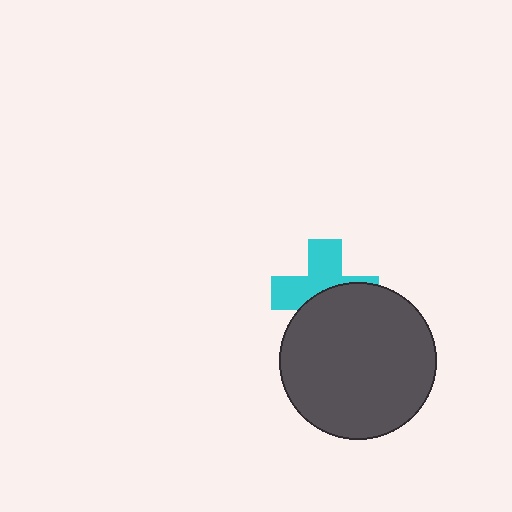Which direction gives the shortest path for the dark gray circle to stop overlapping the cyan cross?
Moving down gives the shortest separation.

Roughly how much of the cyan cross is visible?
About half of it is visible (roughly 51%).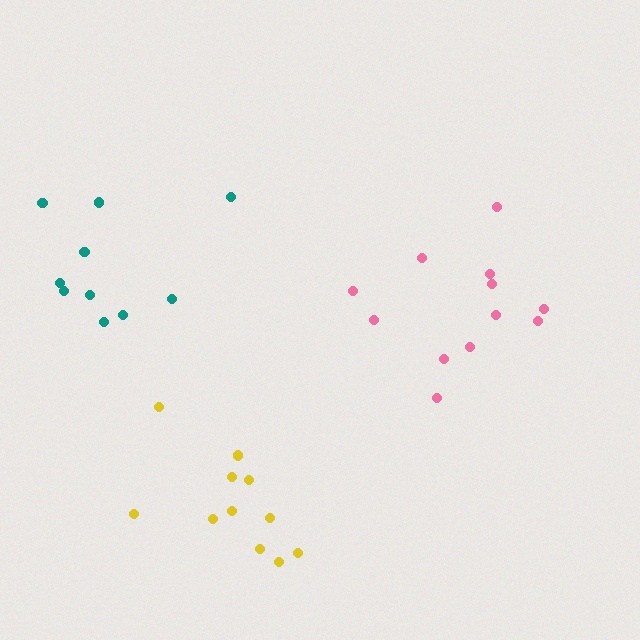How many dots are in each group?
Group 1: 12 dots, Group 2: 10 dots, Group 3: 11 dots (33 total).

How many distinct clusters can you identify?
There are 3 distinct clusters.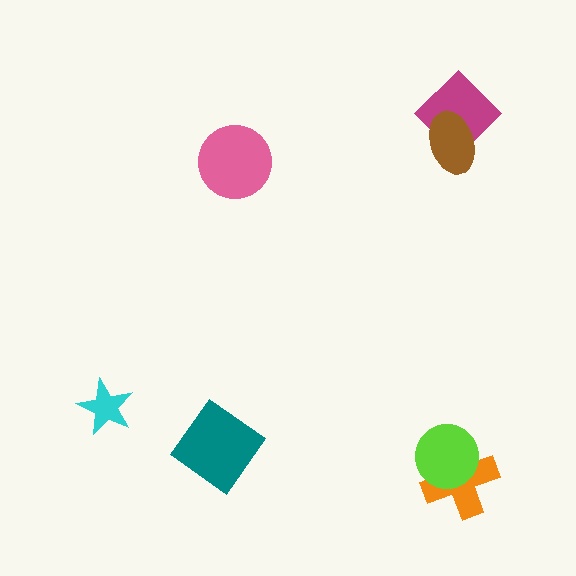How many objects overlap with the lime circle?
1 object overlaps with the lime circle.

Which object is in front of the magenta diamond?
The brown ellipse is in front of the magenta diamond.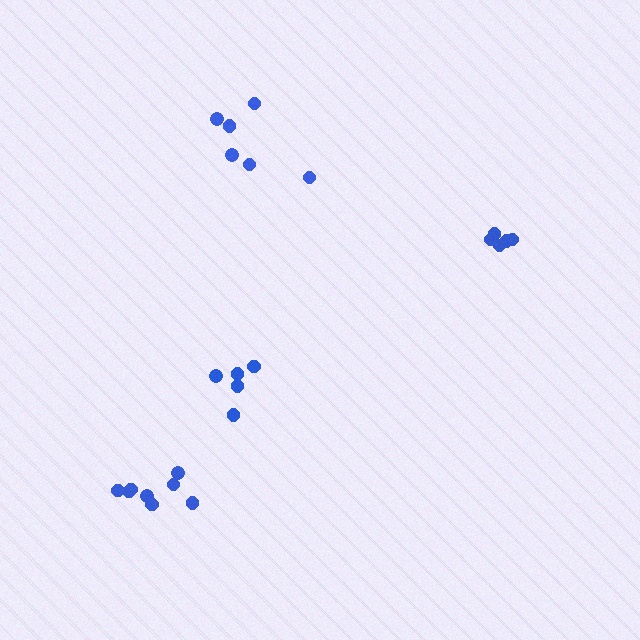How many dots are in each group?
Group 1: 8 dots, Group 2: 5 dots, Group 3: 6 dots, Group 4: 5 dots (24 total).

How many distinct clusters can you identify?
There are 4 distinct clusters.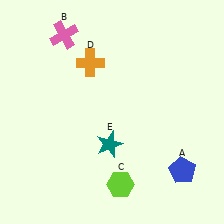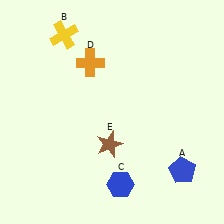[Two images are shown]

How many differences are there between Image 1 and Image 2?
There are 3 differences between the two images.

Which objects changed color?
B changed from pink to yellow. C changed from lime to blue. E changed from teal to brown.